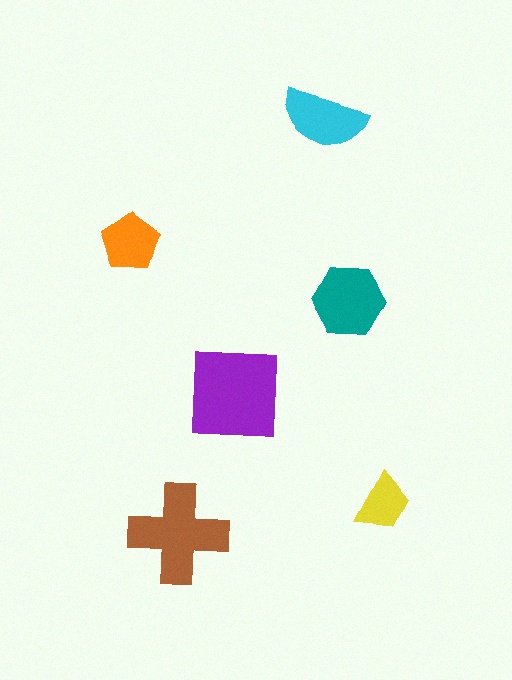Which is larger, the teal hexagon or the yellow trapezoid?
The teal hexagon.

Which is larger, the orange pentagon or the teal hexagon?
The teal hexagon.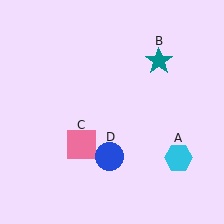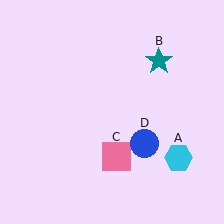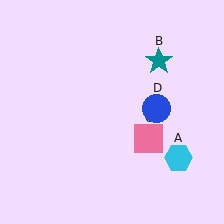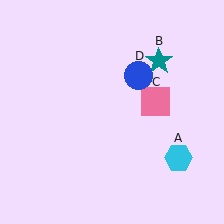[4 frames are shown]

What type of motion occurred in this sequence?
The pink square (object C), blue circle (object D) rotated counterclockwise around the center of the scene.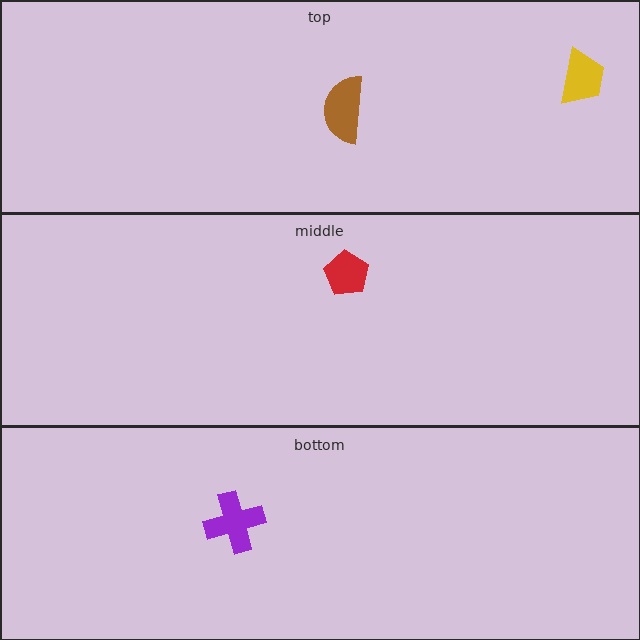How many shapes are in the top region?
2.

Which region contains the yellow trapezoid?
The top region.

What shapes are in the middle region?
The red pentagon.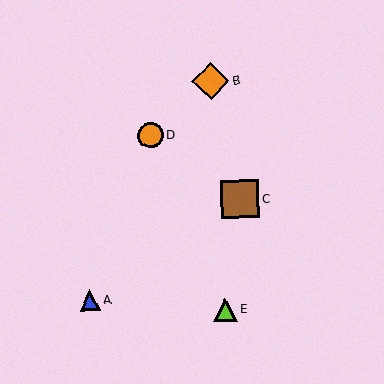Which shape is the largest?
The brown square (labeled C) is the largest.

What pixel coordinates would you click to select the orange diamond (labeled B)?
Click at (211, 81) to select the orange diamond B.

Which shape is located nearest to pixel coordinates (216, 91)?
The orange diamond (labeled B) at (211, 81) is nearest to that location.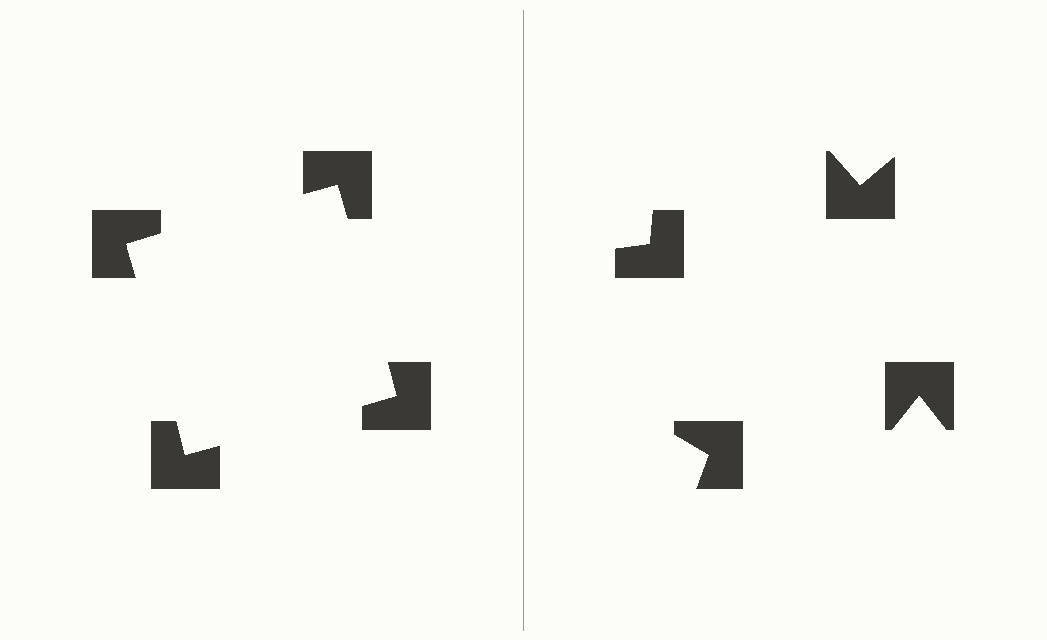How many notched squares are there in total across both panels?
8 — 4 on each side.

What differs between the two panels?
The notched squares are positioned identically on both sides; only the wedge orientations differ. On the left they align to a square; on the right they are misaligned.